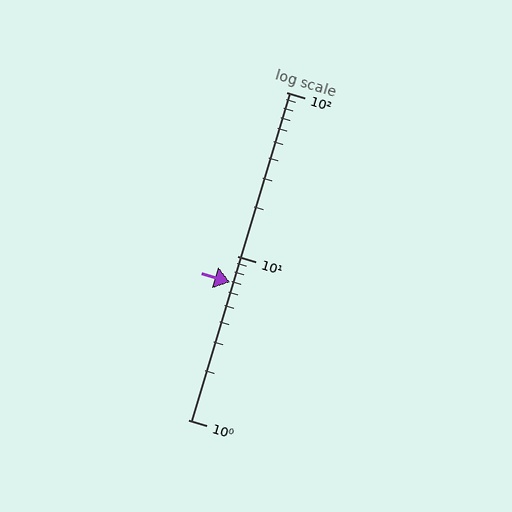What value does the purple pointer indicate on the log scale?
The pointer indicates approximately 6.9.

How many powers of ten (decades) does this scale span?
The scale spans 2 decades, from 1 to 100.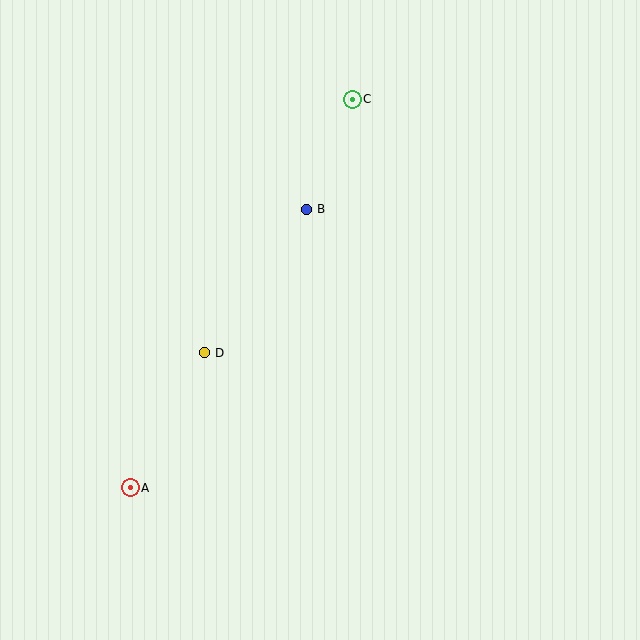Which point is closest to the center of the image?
Point B at (306, 209) is closest to the center.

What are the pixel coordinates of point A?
Point A is at (130, 488).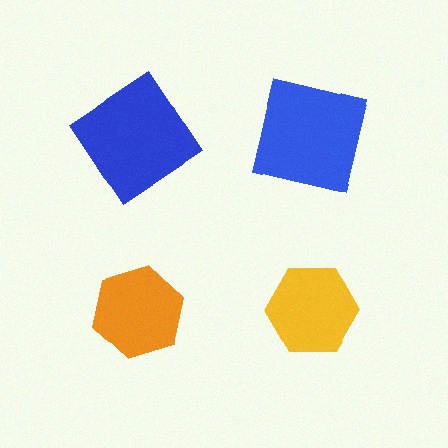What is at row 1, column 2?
A blue square.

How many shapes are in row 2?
2 shapes.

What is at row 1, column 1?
A blue diamond.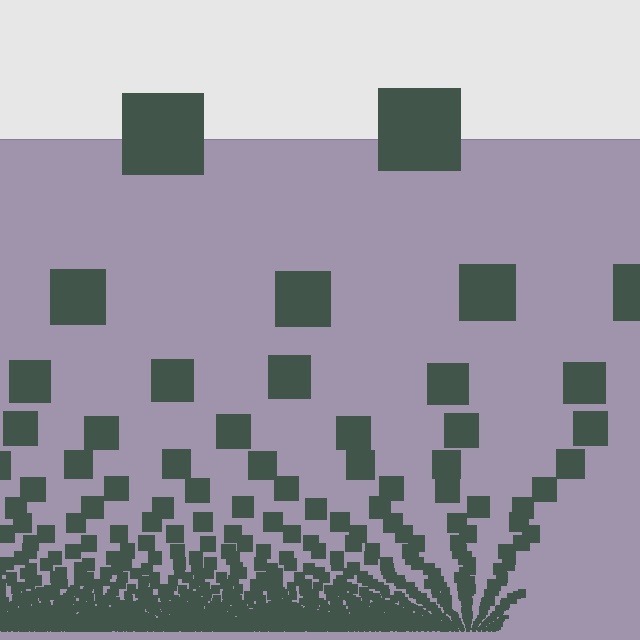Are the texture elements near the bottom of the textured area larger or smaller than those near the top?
Smaller. The gradient is inverted — elements near the bottom are smaller and denser.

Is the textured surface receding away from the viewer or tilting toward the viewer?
The surface appears to tilt toward the viewer. Texture elements get larger and sparser toward the top.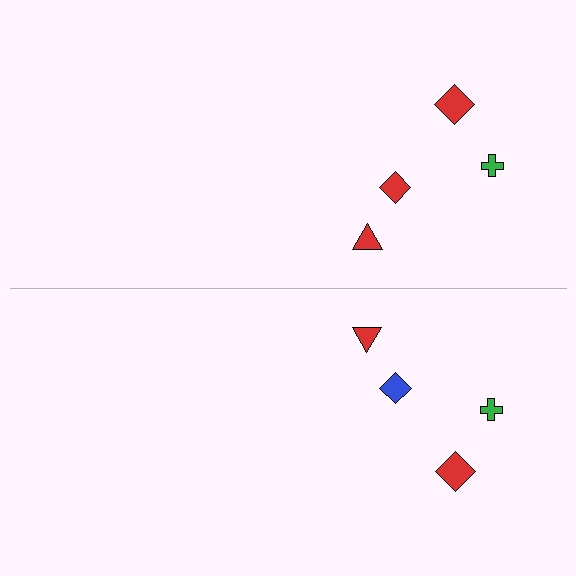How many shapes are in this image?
There are 8 shapes in this image.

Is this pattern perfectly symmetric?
No, the pattern is not perfectly symmetric. The blue diamond on the bottom side breaks the symmetry — its mirror counterpart is red.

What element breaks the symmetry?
The blue diamond on the bottom side breaks the symmetry — its mirror counterpart is red.